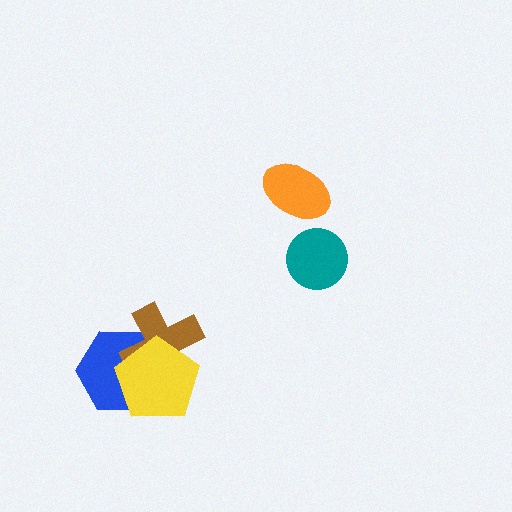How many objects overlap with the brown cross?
2 objects overlap with the brown cross.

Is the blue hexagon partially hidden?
Yes, it is partially covered by another shape.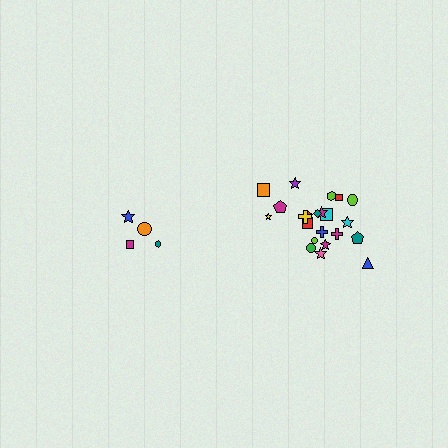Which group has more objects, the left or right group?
The right group.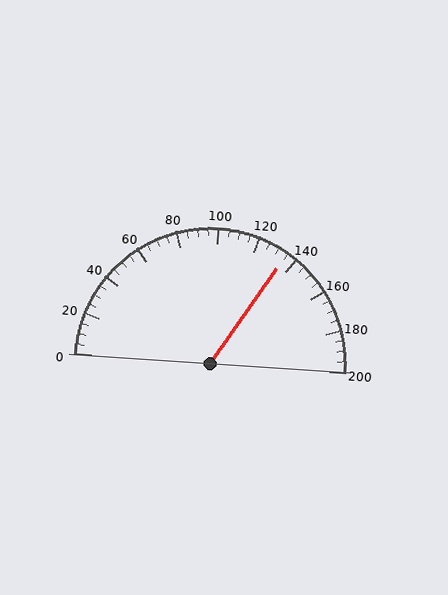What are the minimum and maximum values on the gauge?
The gauge ranges from 0 to 200.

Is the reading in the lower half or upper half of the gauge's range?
The reading is in the upper half of the range (0 to 200).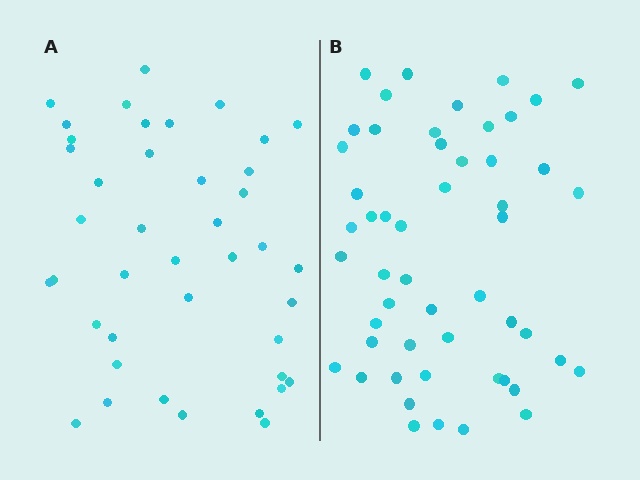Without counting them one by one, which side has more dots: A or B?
Region B (the right region) has more dots.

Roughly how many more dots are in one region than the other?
Region B has roughly 12 or so more dots than region A.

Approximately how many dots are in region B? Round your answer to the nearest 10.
About 50 dots. (The exact count is 52, which rounds to 50.)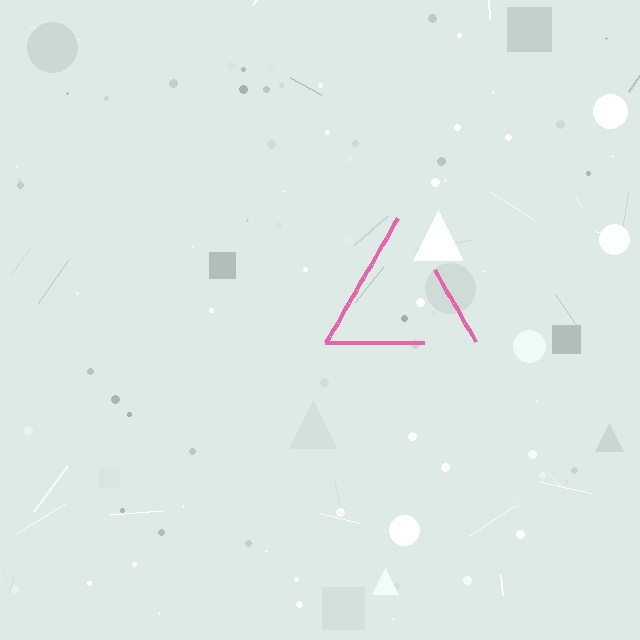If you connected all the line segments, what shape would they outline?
They would outline a triangle.